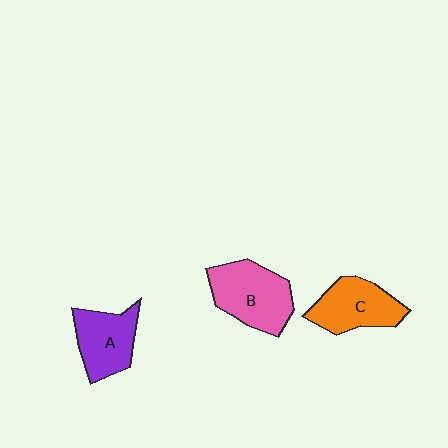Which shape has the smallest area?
Shape A (purple).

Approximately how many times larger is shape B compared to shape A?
Approximately 1.2 times.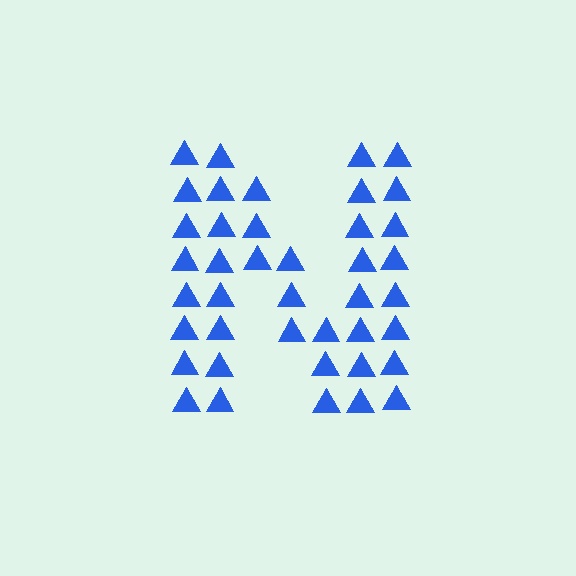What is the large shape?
The large shape is the letter N.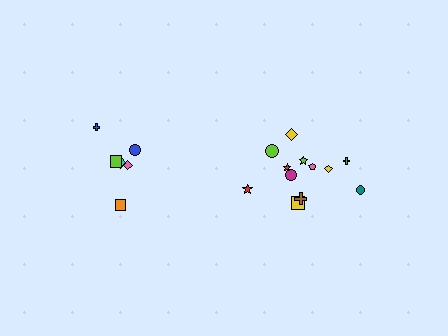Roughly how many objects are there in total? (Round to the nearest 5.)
Roughly 20 objects in total.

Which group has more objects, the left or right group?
The right group.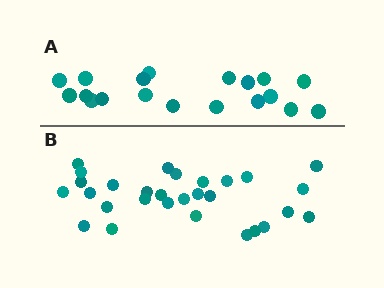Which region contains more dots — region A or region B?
Region B (the bottom region) has more dots.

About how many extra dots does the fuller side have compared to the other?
Region B has roughly 10 or so more dots than region A.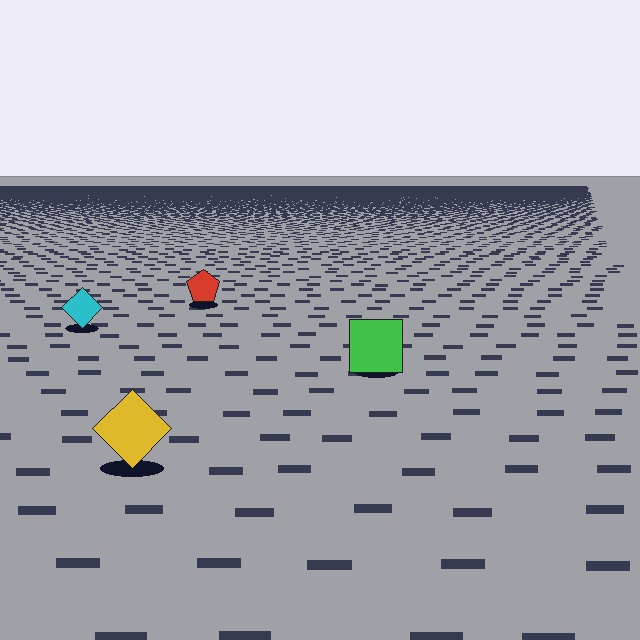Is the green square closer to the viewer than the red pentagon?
Yes. The green square is closer — you can tell from the texture gradient: the ground texture is coarser near it.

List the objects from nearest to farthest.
From nearest to farthest: the yellow diamond, the green square, the cyan diamond, the red pentagon.